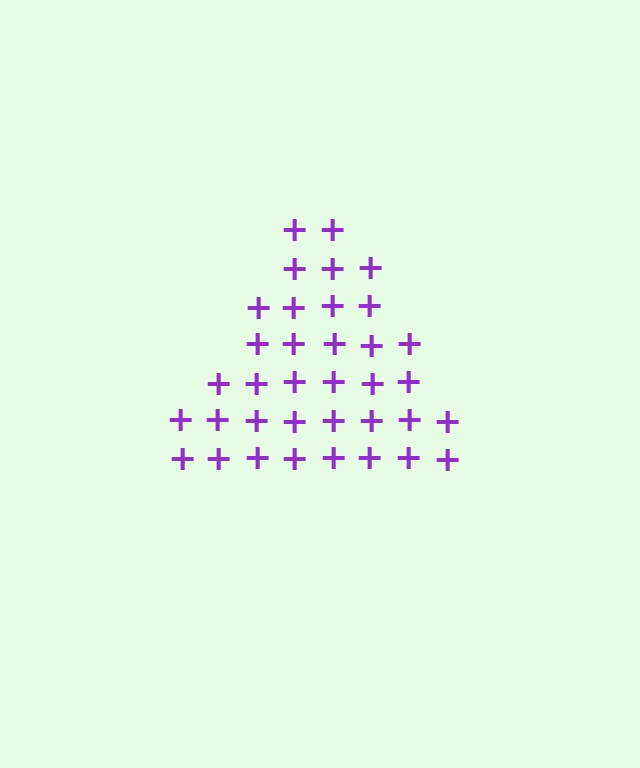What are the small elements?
The small elements are plus signs.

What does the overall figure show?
The overall figure shows a triangle.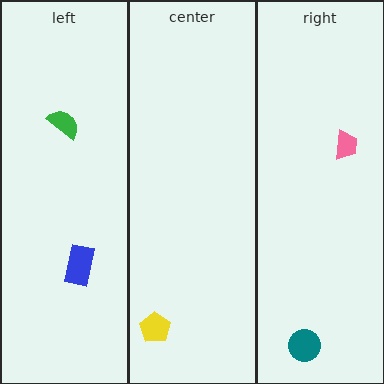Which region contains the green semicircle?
The left region.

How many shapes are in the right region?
2.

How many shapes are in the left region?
2.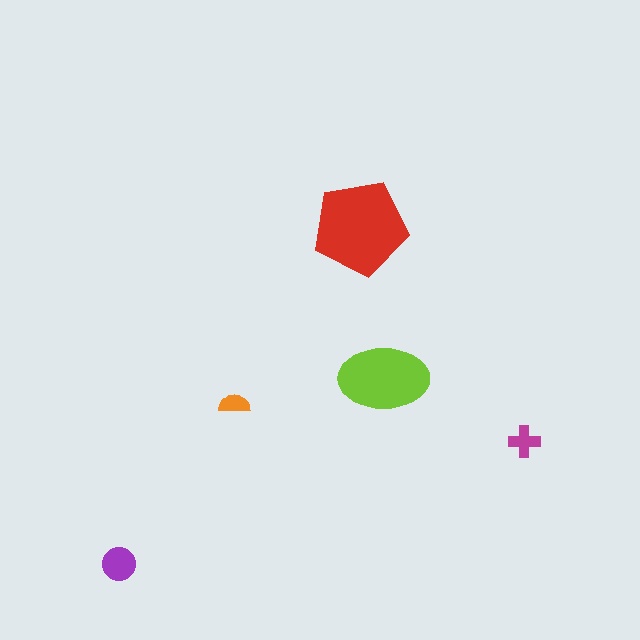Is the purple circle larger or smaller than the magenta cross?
Larger.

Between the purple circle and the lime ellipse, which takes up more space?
The lime ellipse.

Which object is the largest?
The red pentagon.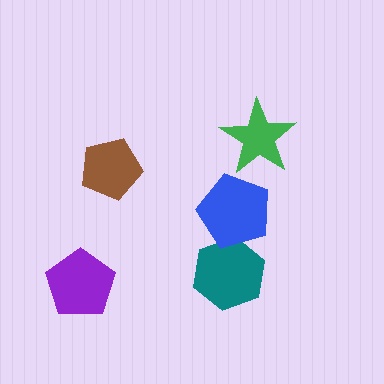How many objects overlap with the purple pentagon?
0 objects overlap with the purple pentagon.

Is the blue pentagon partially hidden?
No, no other shape covers it.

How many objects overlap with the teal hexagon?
1 object overlaps with the teal hexagon.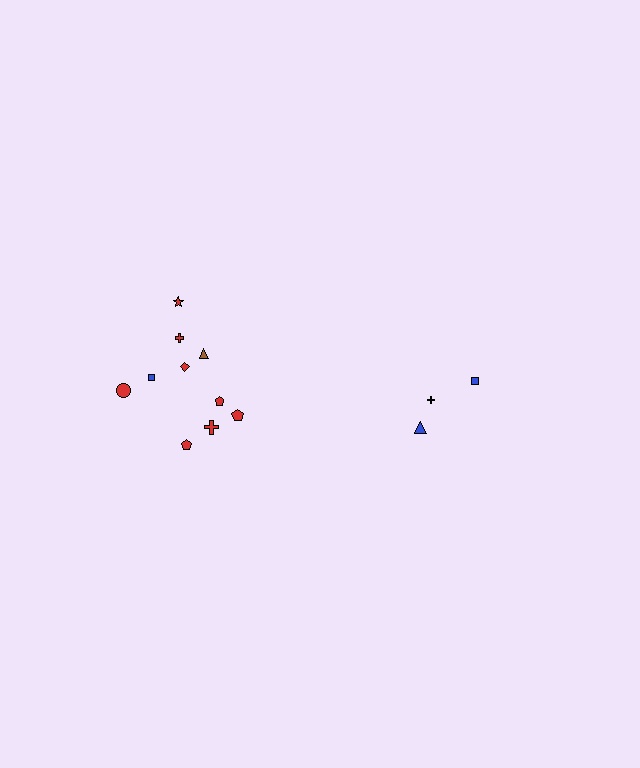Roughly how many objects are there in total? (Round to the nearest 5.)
Roughly 15 objects in total.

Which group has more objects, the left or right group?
The left group.